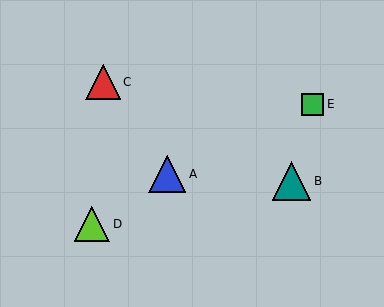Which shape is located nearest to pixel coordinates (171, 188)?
The blue triangle (labeled A) at (167, 174) is nearest to that location.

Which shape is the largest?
The teal triangle (labeled B) is the largest.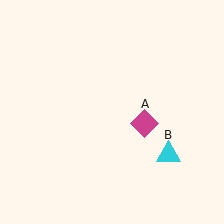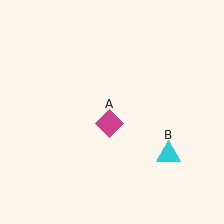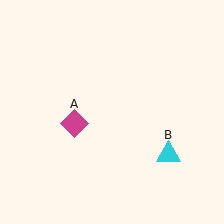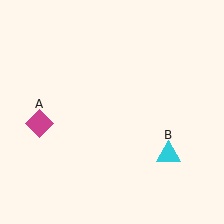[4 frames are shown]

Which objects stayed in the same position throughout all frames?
Cyan triangle (object B) remained stationary.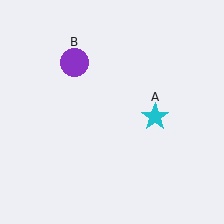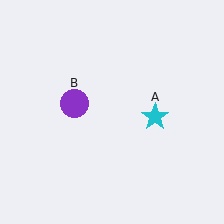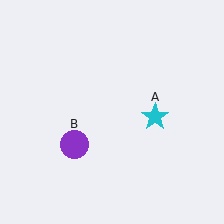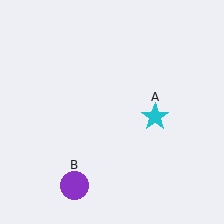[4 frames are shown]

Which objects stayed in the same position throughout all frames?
Cyan star (object A) remained stationary.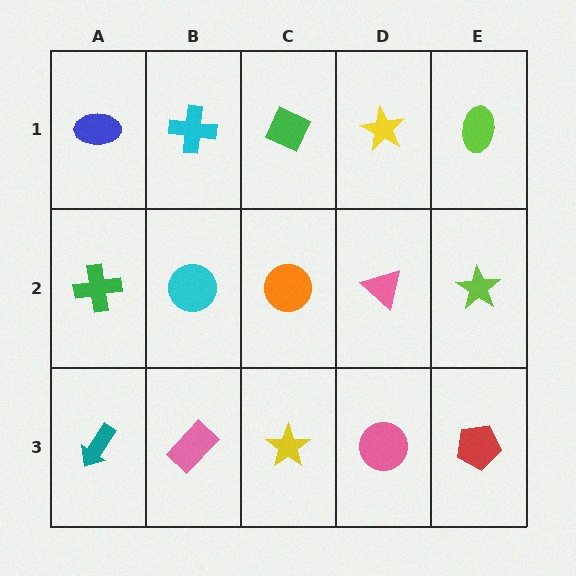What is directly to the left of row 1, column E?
A yellow star.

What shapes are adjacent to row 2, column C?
A green diamond (row 1, column C), a yellow star (row 3, column C), a cyan circle (row 2, column B), a pink triangle (row 2, column D).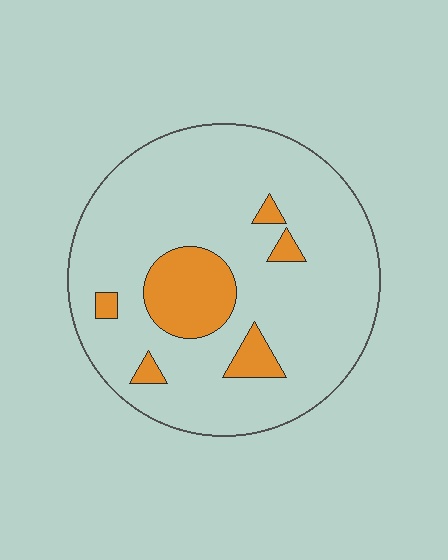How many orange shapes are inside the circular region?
6.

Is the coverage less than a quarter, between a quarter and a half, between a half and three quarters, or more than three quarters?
Less than a quarter.